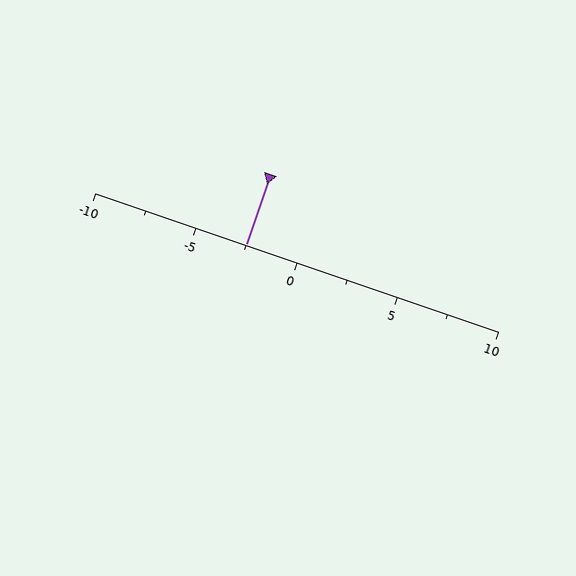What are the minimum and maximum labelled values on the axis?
The axis runs from -10 to 10.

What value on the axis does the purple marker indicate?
The marker indicates approximately -2.5.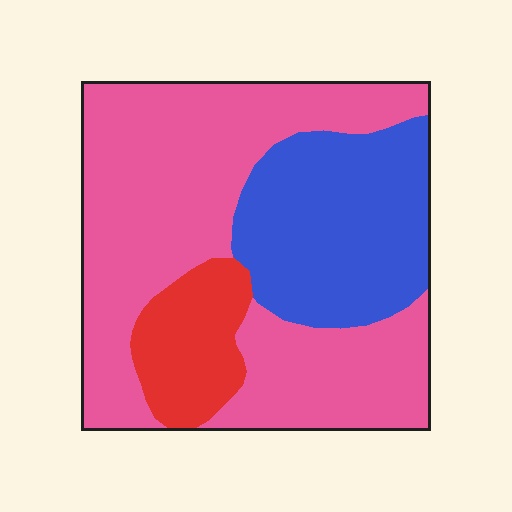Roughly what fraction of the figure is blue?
Blue covers 28% of the figure.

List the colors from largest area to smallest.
From largest to smallest: pink, blue, red.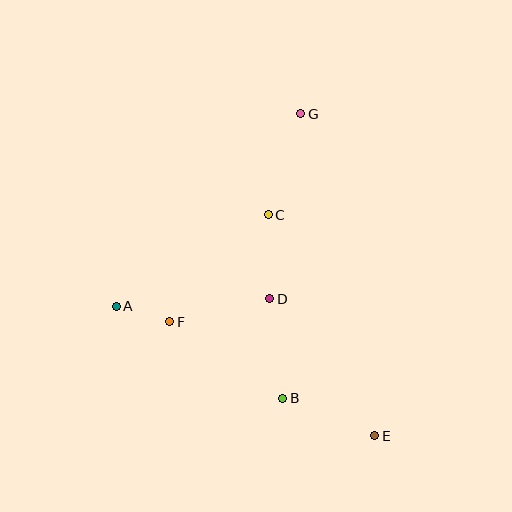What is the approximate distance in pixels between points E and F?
The distance between E and F is approximately 235 pixels.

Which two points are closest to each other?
Points A and F are closest to each other.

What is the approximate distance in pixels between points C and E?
The distance between C and E is approximately 245 pixels.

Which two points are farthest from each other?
Points E and G are farthest from each other.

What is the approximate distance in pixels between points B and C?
The distance between B and C is approximately 184 pixels.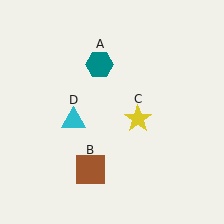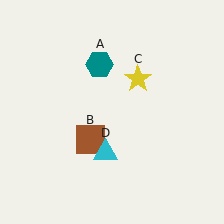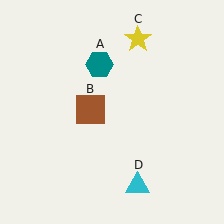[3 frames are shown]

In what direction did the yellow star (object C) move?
The yellow star (object C) moved up.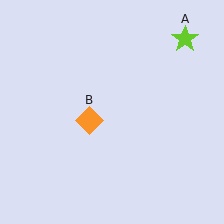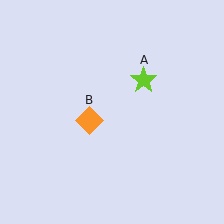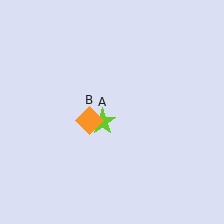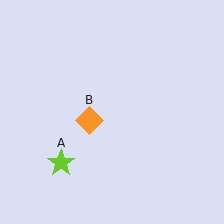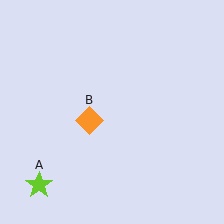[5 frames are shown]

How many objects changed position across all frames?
1 object changed position: lime star (object A).